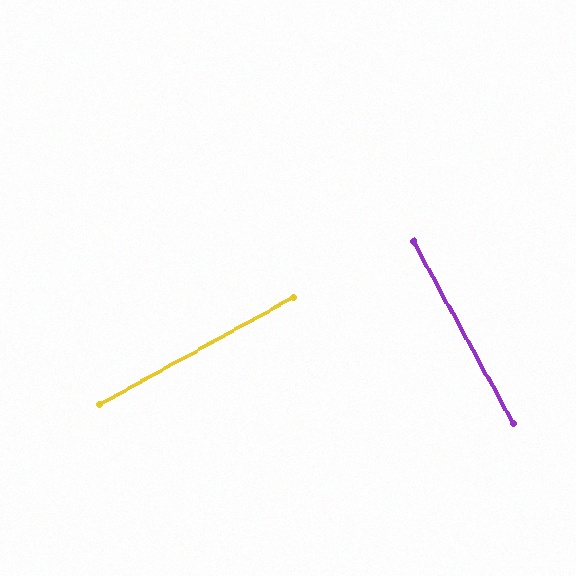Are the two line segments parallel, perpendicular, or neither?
Perpendicular — they meet at approximately 90°.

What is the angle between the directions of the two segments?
Approximately 90 degrees.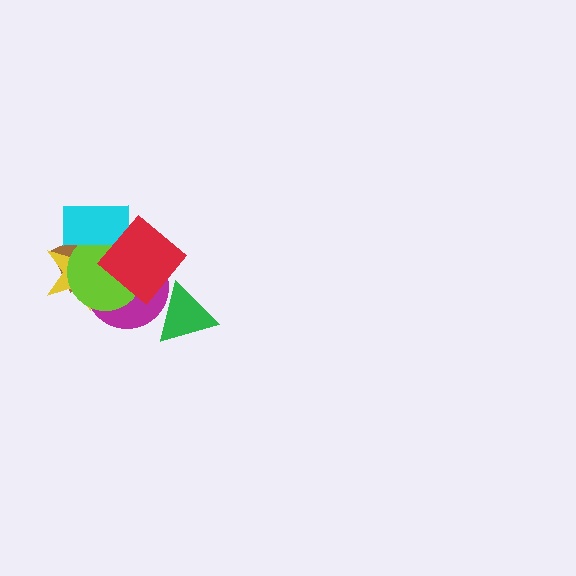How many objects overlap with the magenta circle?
5 objects overlap with the magenta circle.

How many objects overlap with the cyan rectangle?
4 objects overlap with the cyan rectangle.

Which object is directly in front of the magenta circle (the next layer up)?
The brown rectangle is directly in front of the magenta circle.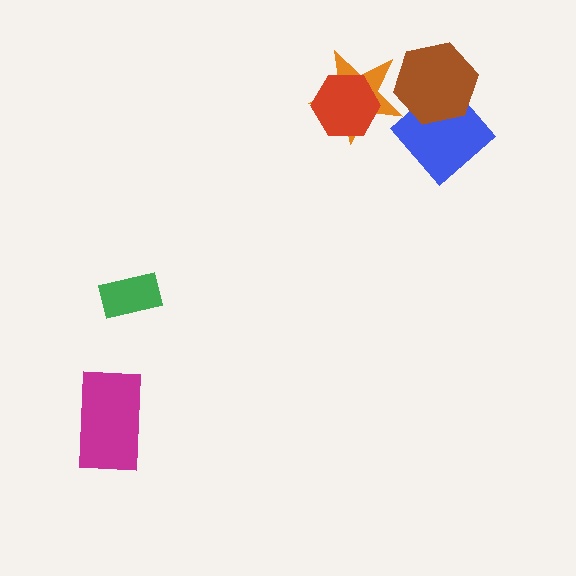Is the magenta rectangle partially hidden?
No, no other shape covers it.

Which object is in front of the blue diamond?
The brown hexagon is in front of the blue diamond.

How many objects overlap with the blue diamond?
1 object overlaps with the blue diamond.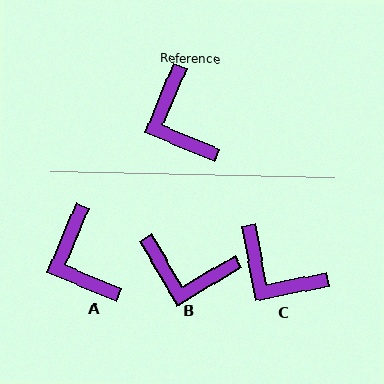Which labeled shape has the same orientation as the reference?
A.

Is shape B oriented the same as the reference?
No, it is off by about 53 degrees.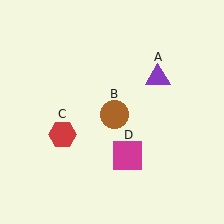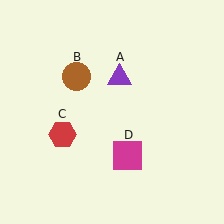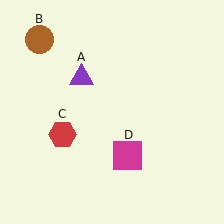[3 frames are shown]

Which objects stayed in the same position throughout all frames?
Red hexagon (object C) and magenta square (object D) remained stationary.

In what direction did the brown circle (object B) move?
The brown circle (object B) moved up and to the left.